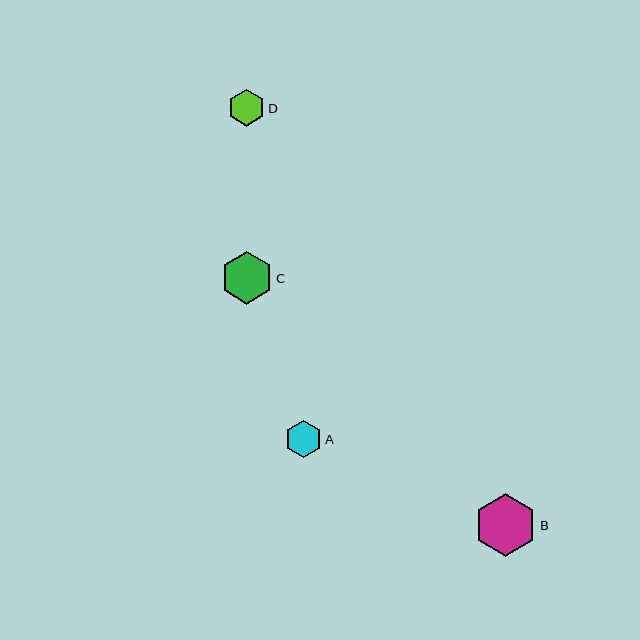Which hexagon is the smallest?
Hexagon D is the smallest with a size of approximately 37 pixels.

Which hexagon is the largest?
Hexagon B is the largest with a size of approximately 63 pixels.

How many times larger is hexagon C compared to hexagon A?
Hexagon C is approximately 1.4 times the size of hexagon A.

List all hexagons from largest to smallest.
From largest to smallest: B, C, A, D.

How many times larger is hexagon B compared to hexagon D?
Hexagon B is approximately 1.7 times the size of hexagon D.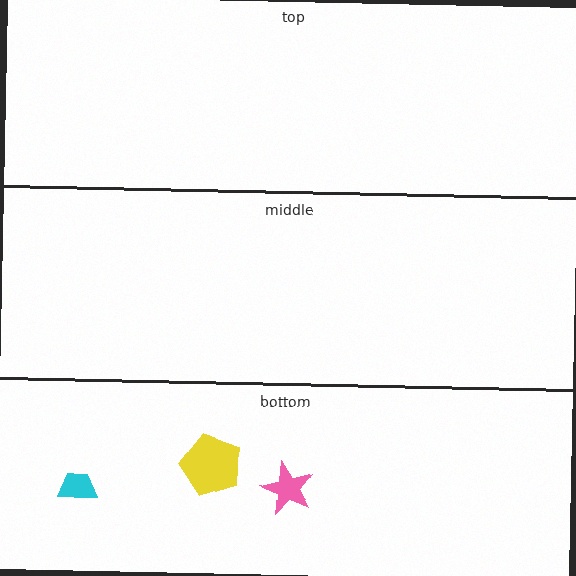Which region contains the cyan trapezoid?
The bottom region.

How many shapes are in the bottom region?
3.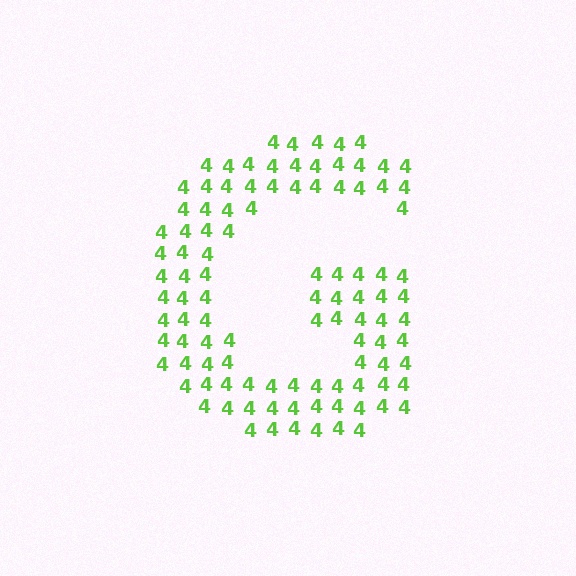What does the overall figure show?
The overall figure shows the letter G.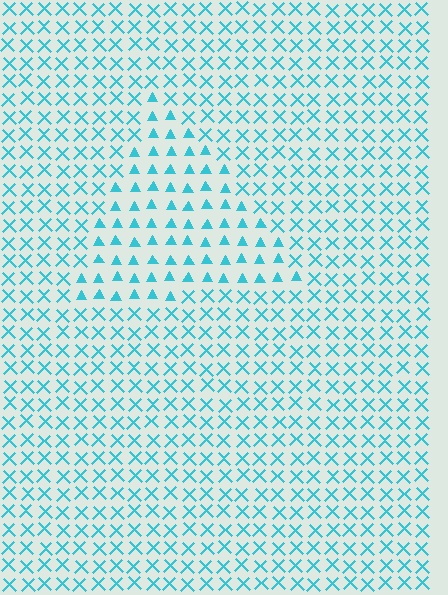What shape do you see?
I see a triangle.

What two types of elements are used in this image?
The image uses triangles inside the triangle region and X marks outside it.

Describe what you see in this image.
The image is filled with small cyan elements arranged in a uniform grid. A triangle-shaped region contains triangles, while the surrounding area contains X marks. The boundary is defined purely by the change in element shape.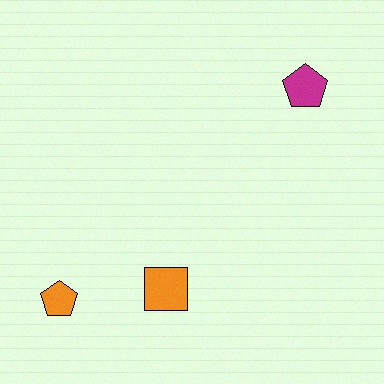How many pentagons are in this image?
There are 2 pentagons.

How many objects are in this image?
There are 3 objects.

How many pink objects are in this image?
There are no pink objects.